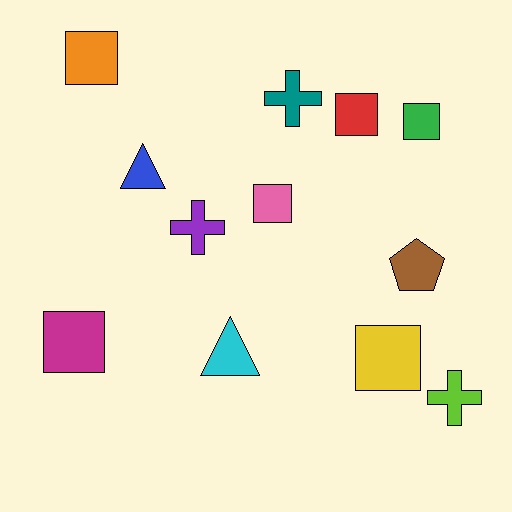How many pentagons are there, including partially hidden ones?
There is 1 pentagon.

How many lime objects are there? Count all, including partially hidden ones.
There is 1 lime object.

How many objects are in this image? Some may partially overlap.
There are 12 objects.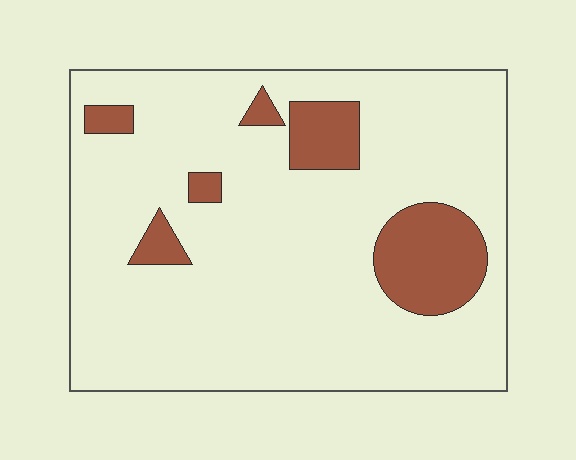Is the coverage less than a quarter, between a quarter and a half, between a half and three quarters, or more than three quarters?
Less than a quarter.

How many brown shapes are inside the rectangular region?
6.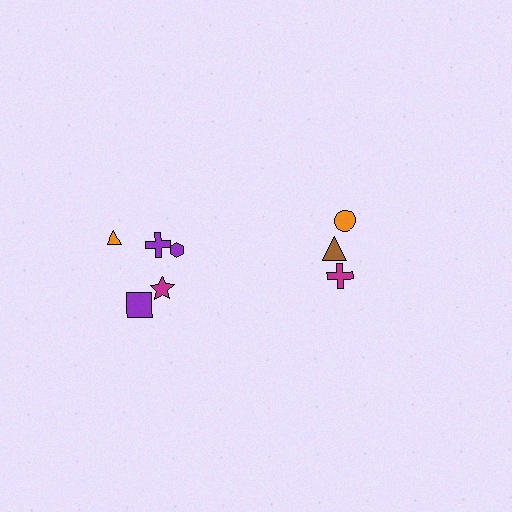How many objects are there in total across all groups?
There are 8 objects.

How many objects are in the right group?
There are 3 objects.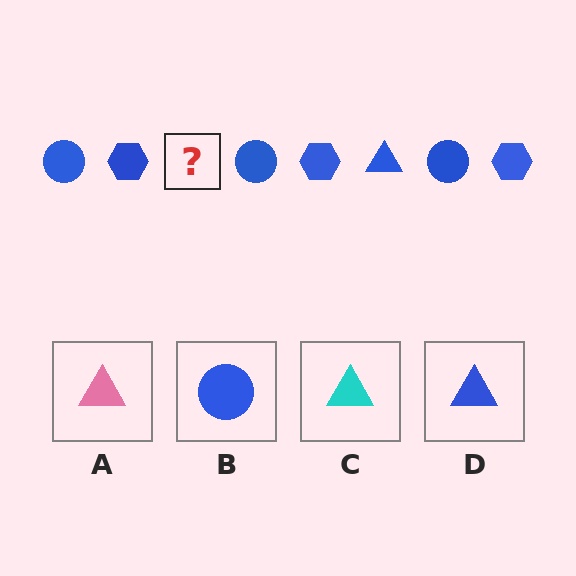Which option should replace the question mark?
Option D.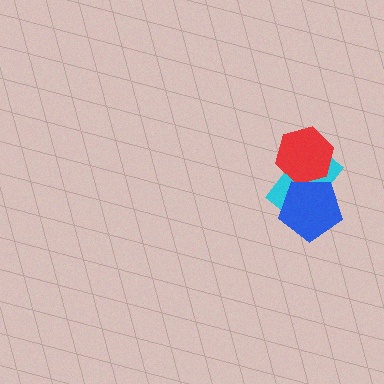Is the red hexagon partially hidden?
Yes, it is partially covered by another shape.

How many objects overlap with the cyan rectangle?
2 objects overlap with the cyan rectangle.